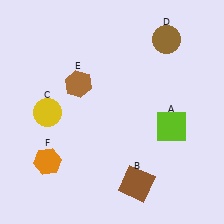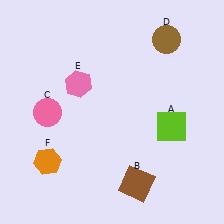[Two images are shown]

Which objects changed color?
C changed from yellow to pink. E changed from brown to pink.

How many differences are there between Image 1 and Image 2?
There are 2 differences between the two images.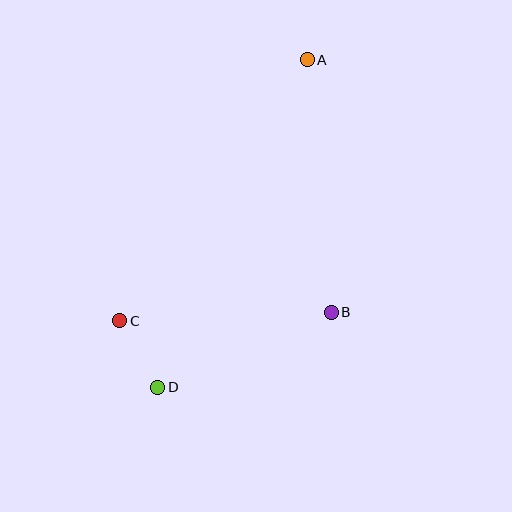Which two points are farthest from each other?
Points A and D are farthest from each other.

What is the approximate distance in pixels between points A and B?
The distance between A and B is approximately 254 pixels.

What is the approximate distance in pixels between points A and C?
The distance between A and C is approximately 322 pixels.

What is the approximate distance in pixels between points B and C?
The distance between B and C is approximately 212 pixels.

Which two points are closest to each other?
Points C and D are closest to each other.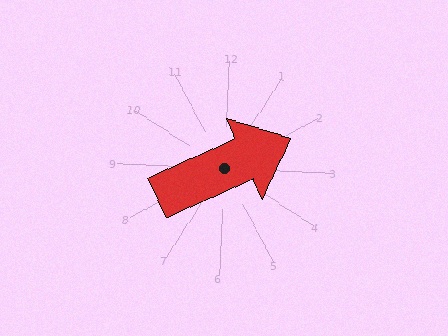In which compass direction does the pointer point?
Northeast.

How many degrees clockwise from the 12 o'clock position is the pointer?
Approximately 63 degrees.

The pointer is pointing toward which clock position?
Roughly 2 o'clock.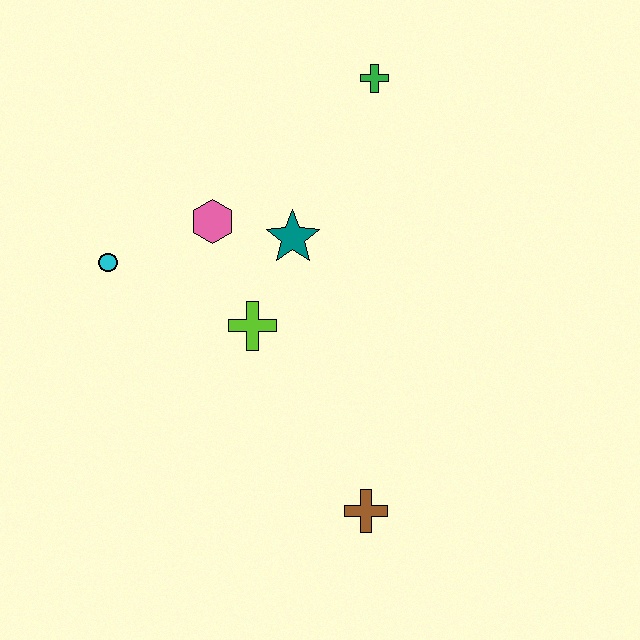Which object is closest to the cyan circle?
The pink hexagon is closest to the cyan circle.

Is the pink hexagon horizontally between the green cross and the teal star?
No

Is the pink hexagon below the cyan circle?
No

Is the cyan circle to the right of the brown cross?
No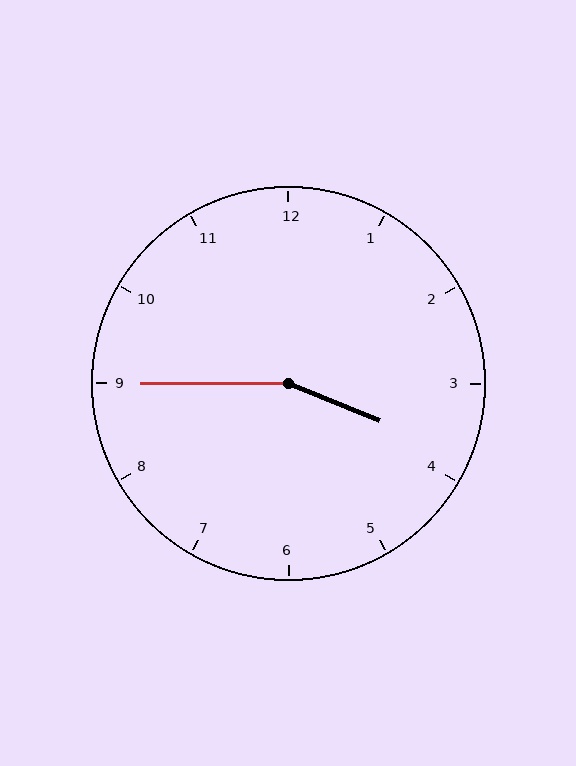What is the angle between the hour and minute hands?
Approximately 158 degrees.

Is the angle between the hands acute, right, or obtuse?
It is obtuse.